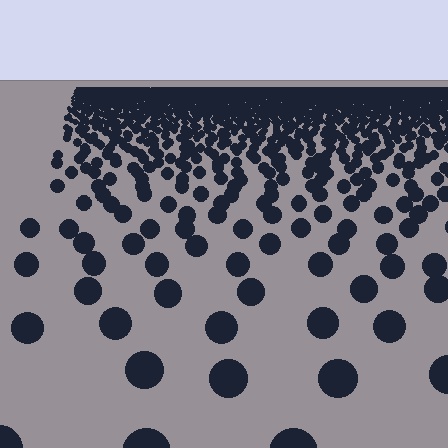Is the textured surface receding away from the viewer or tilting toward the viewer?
The surface is receding away from the viewer. Texture elements get smaller and denser toward the top.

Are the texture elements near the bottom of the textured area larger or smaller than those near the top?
Larger. Near the bottom, elements are closer to the viewer and appear at a bigger on-screen size.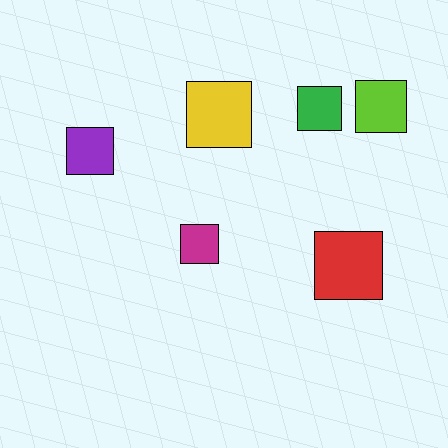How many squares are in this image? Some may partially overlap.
There are 6 squares.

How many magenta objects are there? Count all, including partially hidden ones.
There is 1 magenta object.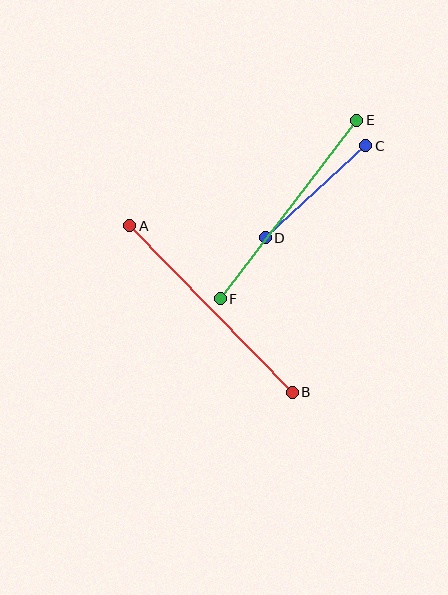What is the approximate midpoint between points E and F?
The midpoint is at approximately (289, 210) pixels.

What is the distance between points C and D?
The distance is approximately 137 pixels.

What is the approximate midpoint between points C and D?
The midpoint is at approximately (316, 192) pixels.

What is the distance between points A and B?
The distance is approximately 233 pixels.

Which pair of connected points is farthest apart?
Points A and B are farthest apart.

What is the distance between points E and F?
The distance is approximately 225 pixels.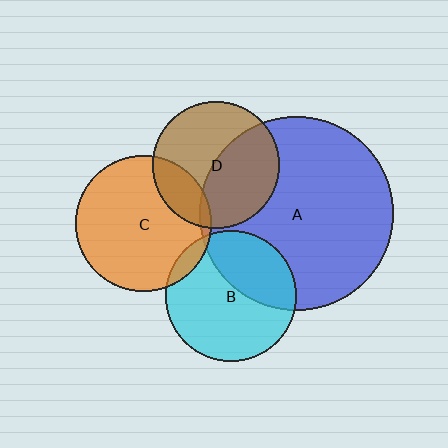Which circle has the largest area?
Circle A (blue).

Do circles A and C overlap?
Yes.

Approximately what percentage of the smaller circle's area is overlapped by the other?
Approximately 5%.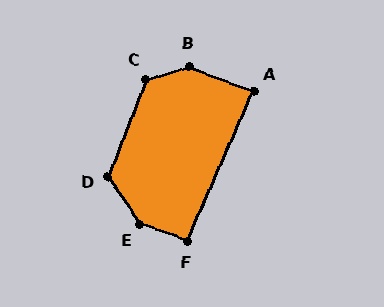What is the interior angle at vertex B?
Approximately 141 degrees (obtuse).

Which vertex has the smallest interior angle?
A, at approximately 87 degrees.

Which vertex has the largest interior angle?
E, at approximately 144 degrees.